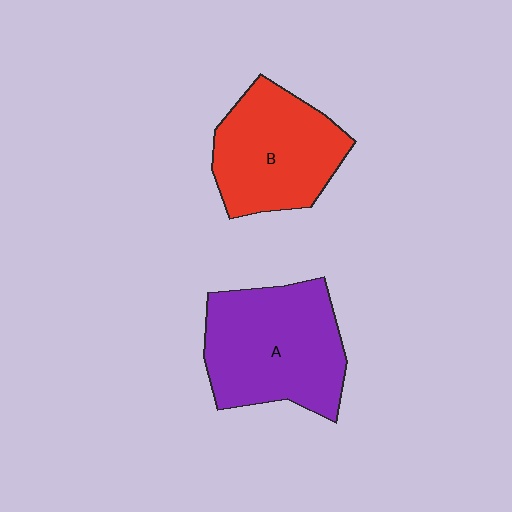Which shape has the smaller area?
Shape B (red).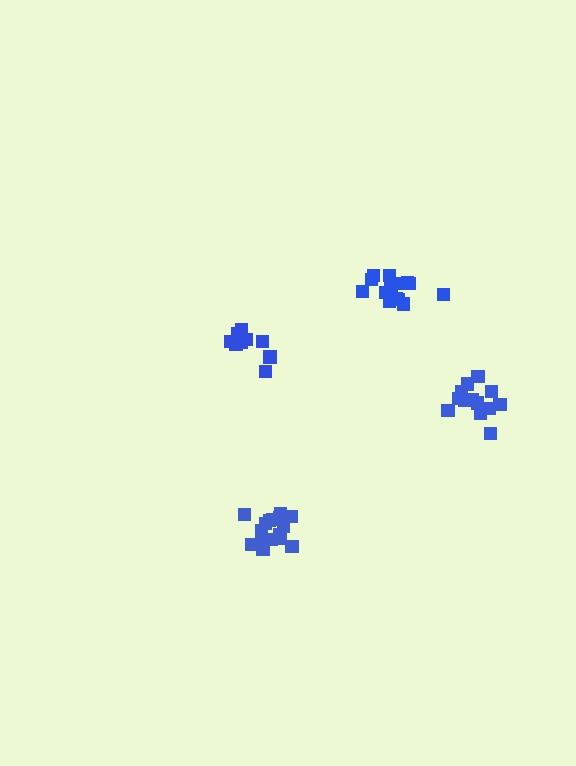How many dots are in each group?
Group 1: 14 dots, Group 2: 14 dots, Group 3: 16 dots, Group 4: 10 dots (54 total).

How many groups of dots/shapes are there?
There are 4 groups.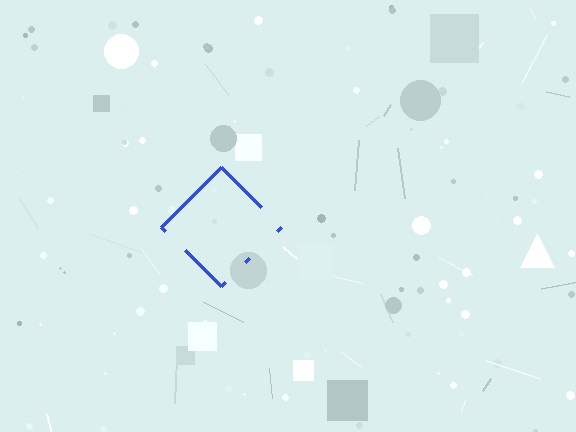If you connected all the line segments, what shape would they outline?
They would outline a diamond.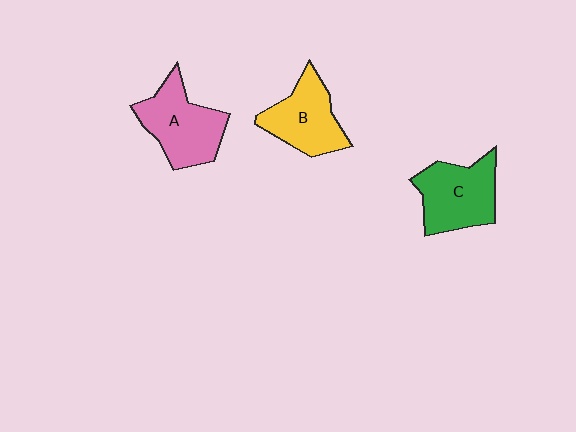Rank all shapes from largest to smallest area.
From largest to smallest: A (pink), C (green), B (yellow).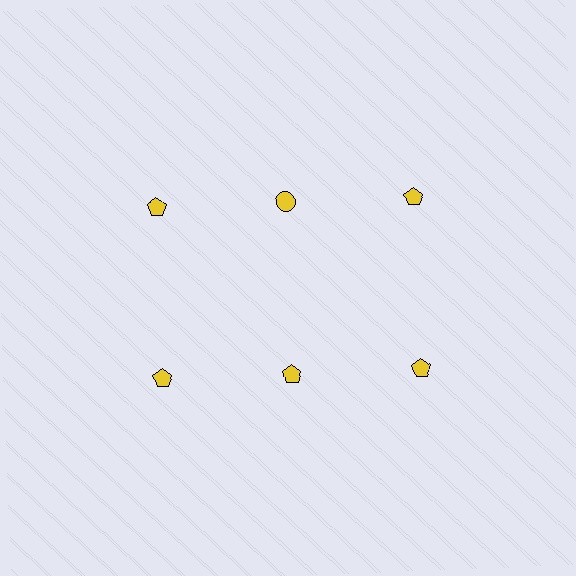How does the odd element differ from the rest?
It has a different shape: circle instead of pentagon.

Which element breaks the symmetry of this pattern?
The yellow circle in the top row, second from left column breaks the symmetry. All other shapes are yellow pentagons.